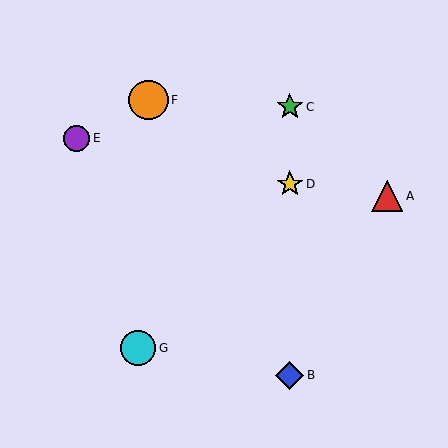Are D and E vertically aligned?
No, D is at x≈290 and E is at x≈77.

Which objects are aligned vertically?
Objects B, C, D are aligned vertically.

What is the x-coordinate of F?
Object F is at x≈148.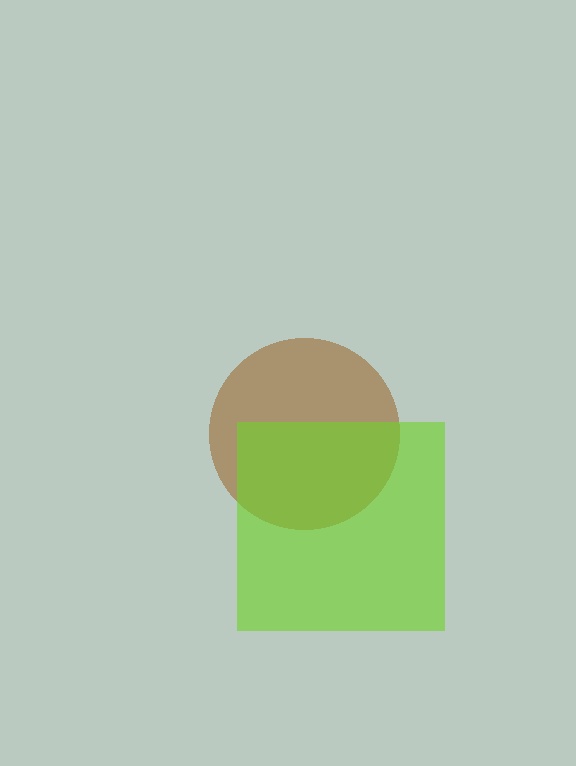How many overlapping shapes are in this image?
There are 2 overlapping shapes in the image.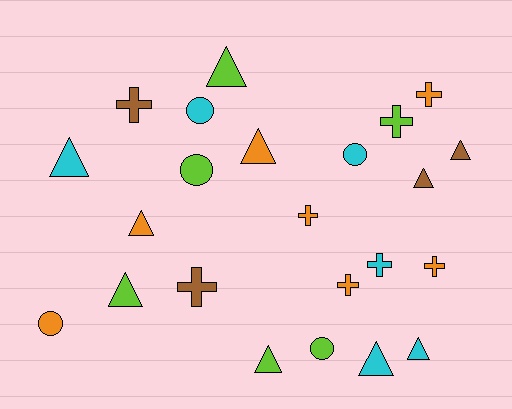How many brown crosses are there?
There are 2 brown crosses.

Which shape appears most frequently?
Triangle, with 10 objects.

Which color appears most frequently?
Orange, with 7 objects.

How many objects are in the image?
There are 23 objects.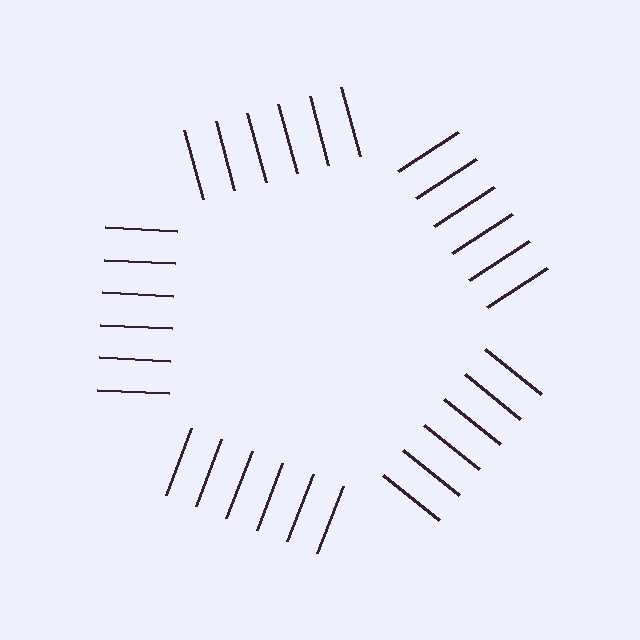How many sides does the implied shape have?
5 sides — the line-ends trace a pentagon.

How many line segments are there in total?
30 — 6 along each of the 5 edges.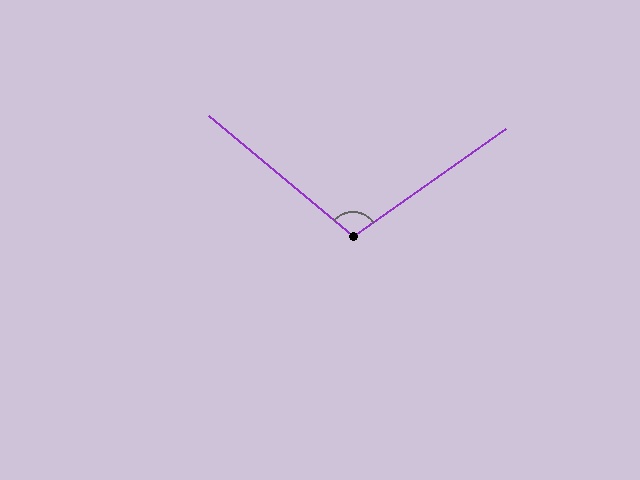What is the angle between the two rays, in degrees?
Approximately 105 degrees.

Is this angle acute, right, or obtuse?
It is obtuse.